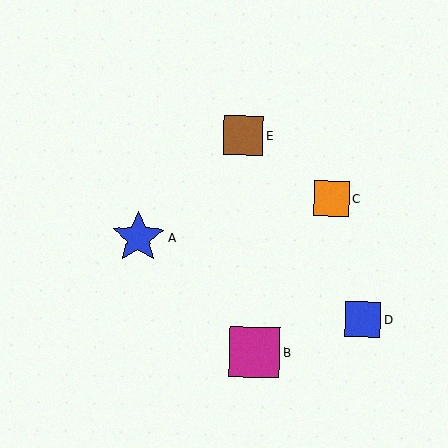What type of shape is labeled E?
Shape E is a brown square.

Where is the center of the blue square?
The center of the blue square is at (363, 319).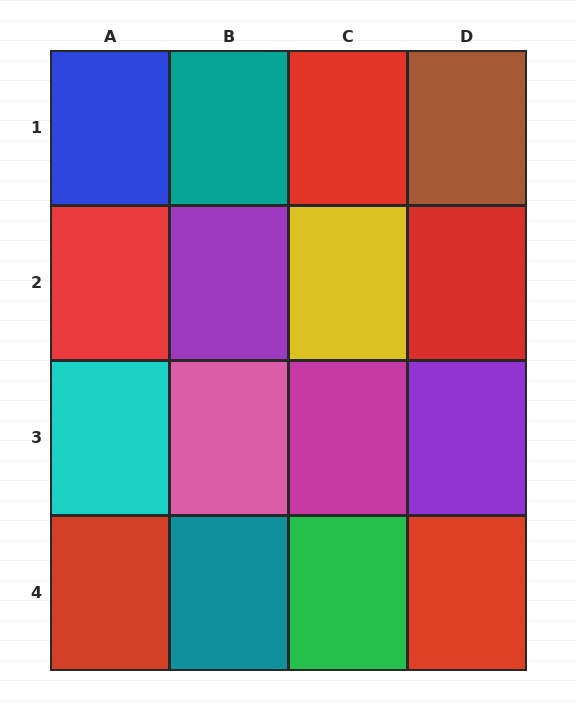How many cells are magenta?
1 cell is magenta.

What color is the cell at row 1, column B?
Teal.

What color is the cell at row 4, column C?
Green.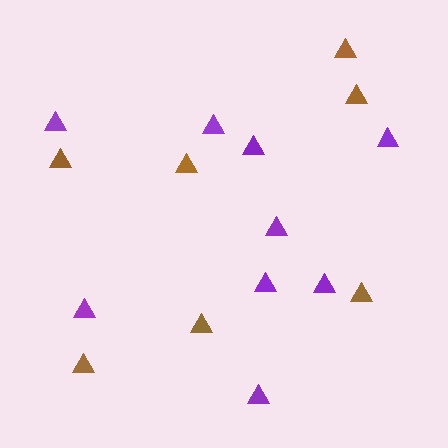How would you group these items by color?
There are 2 groups: one group of brown triangles (7) and one group of purple triangles (9).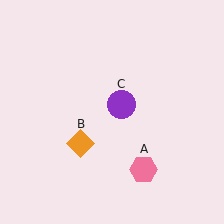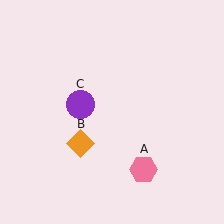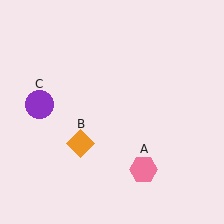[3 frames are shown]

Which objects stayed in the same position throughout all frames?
Pink hexagon (object A) and orange diamond (object B) remained stationary.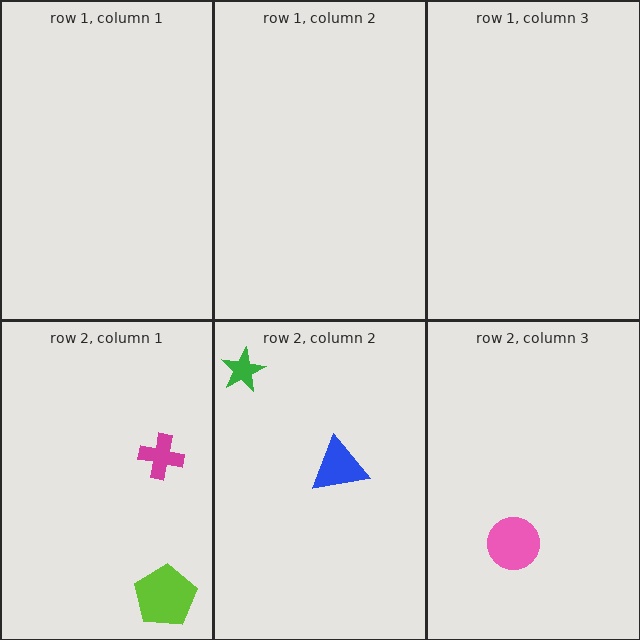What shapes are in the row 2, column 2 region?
The blue triangle, the green star.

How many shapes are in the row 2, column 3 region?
1.